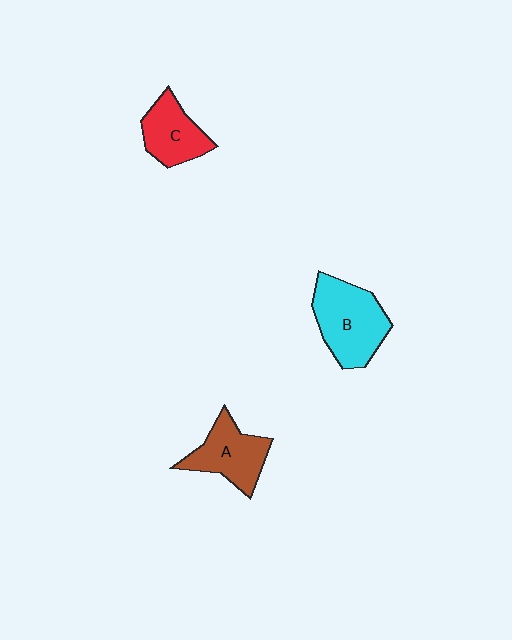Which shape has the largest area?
Shape B (cyan).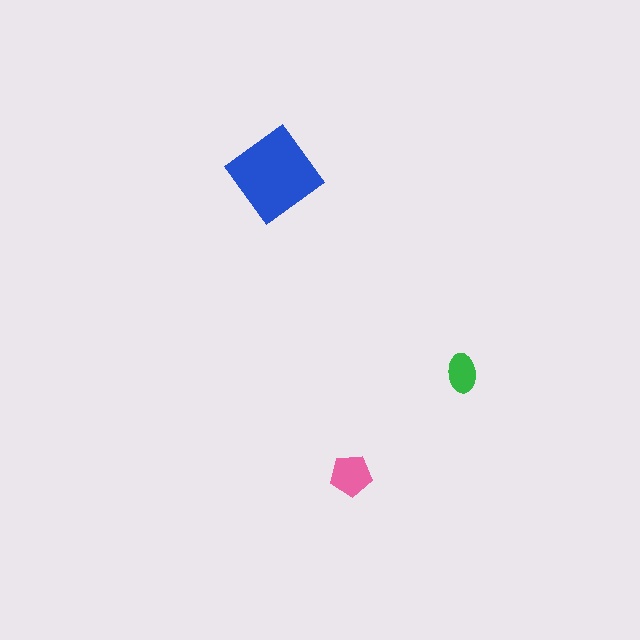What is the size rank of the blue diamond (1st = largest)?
1st.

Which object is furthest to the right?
The green ellipse is rightmost.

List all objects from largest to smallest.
The blue diamond, the pink pentagon, the green ellipse.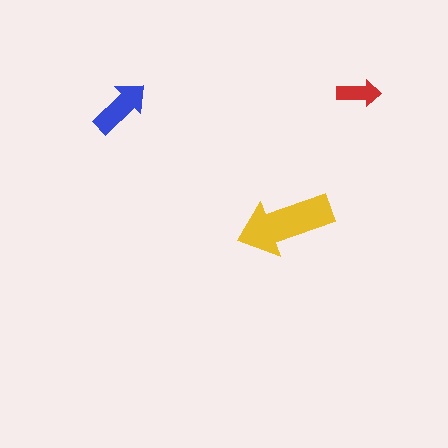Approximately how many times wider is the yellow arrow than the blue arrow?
About 1.5 times wider.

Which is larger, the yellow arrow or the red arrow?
The yellow one.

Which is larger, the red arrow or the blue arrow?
The blue one.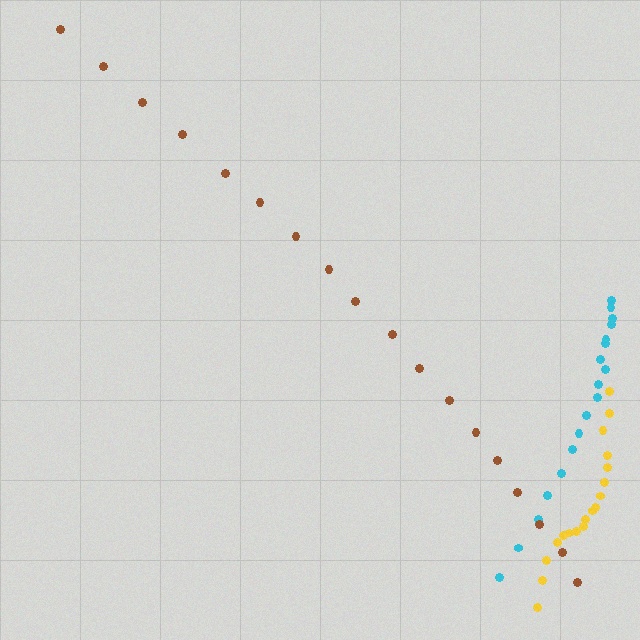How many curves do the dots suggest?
There are 3 distinct paths.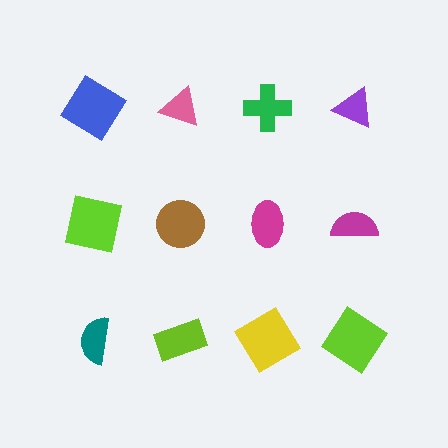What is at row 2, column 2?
A brown circle.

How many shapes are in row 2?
4 shapes.